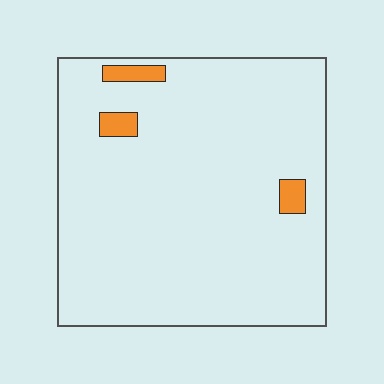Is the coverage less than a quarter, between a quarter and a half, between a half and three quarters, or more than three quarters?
Less than a quarter.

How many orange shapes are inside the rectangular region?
3.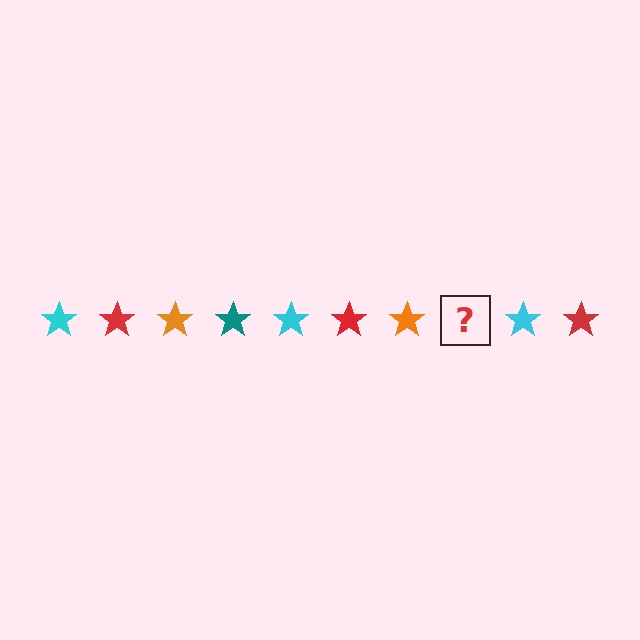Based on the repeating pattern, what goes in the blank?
The blank should be a teal star.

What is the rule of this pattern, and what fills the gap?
The rule is that the pattern cycles through cyan, red, orange, teal stars. The gap should be filled with a teal star.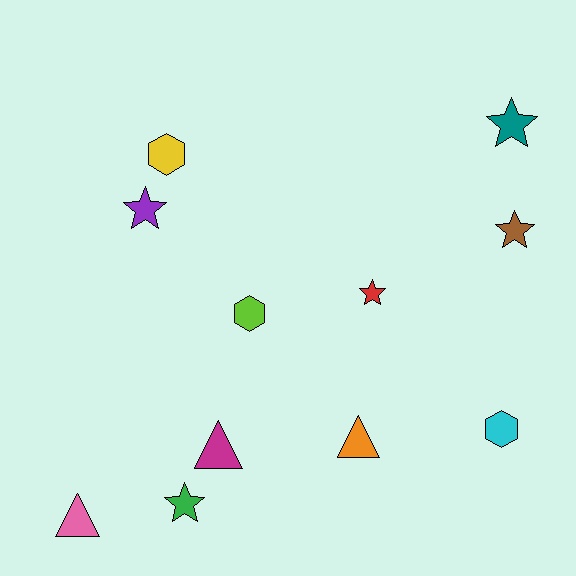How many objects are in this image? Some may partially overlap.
There are 11 objects.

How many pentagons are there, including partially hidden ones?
There are no pentagons.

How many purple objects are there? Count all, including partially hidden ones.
There is 1 purple object.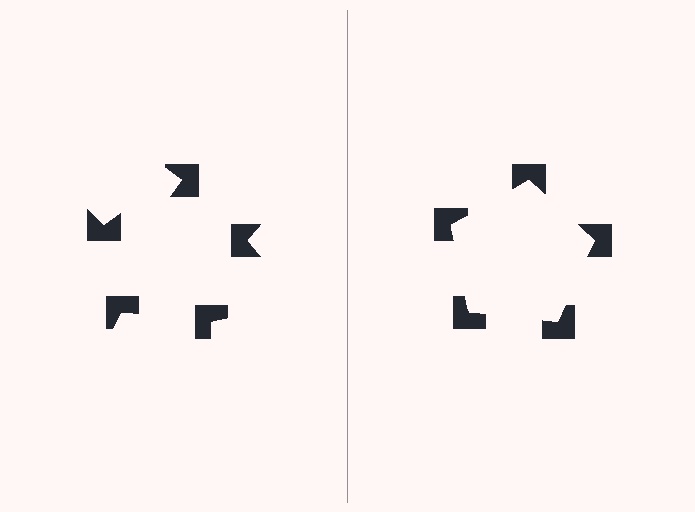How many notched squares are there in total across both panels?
10 — 5 on each side.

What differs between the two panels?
The notched squares are positioned identically on both sides; only the wedge orientations differ. On the right they align to a pentagon; on the left they are misaligned.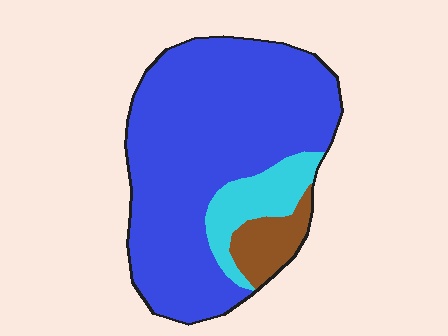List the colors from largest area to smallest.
From largest to smallest: blue, cyan, brown.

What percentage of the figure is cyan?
Cyan takes up about one eighth (1/8) of the figure.